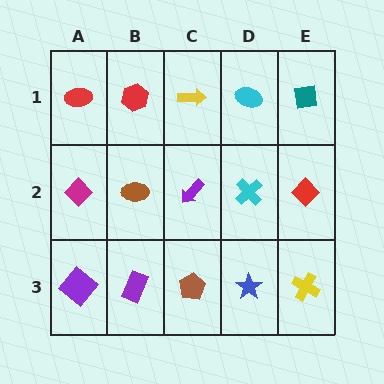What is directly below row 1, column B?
A brown ellipse.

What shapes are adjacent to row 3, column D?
A cyan cross (row 2, column D), a brown pentagon (row 3, column C), a yellow cross (row 3, column E).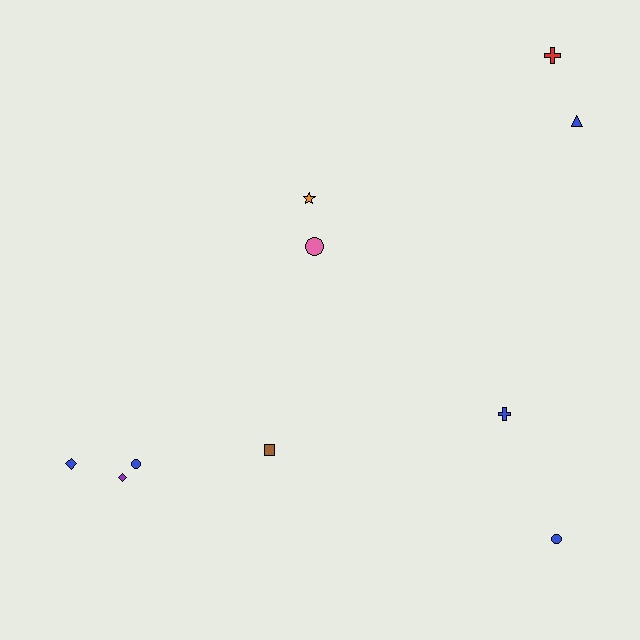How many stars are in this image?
There is 1 star.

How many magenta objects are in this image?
There are no magenta objects.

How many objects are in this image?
There are 10 objects.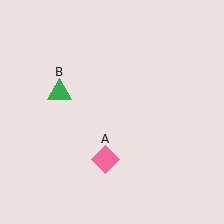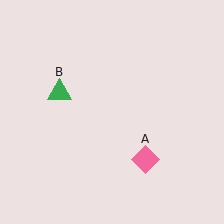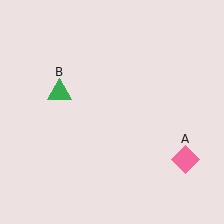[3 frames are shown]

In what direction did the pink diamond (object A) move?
The pink diamond (object A) moved right.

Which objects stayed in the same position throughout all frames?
Green triangle (object B) remained stationary.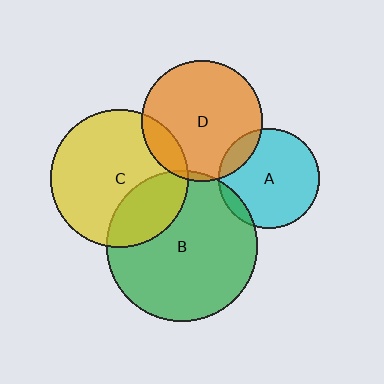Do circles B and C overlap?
Yes.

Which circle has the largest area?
Circle B (green).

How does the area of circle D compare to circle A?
Approximately 1.4 times.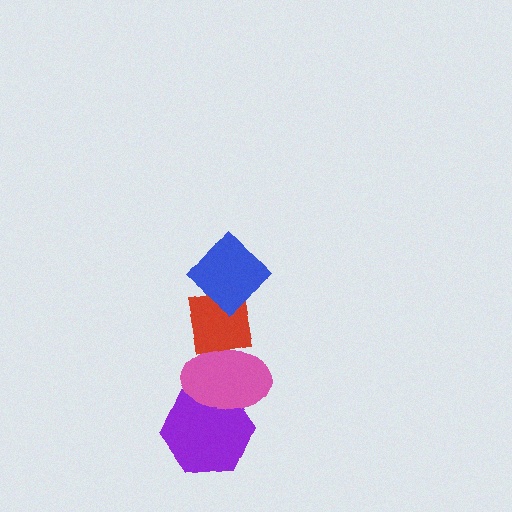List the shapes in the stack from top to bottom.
From top to bottom: the blue diamond, the red square, the pink ellipse, the purple hexagon.